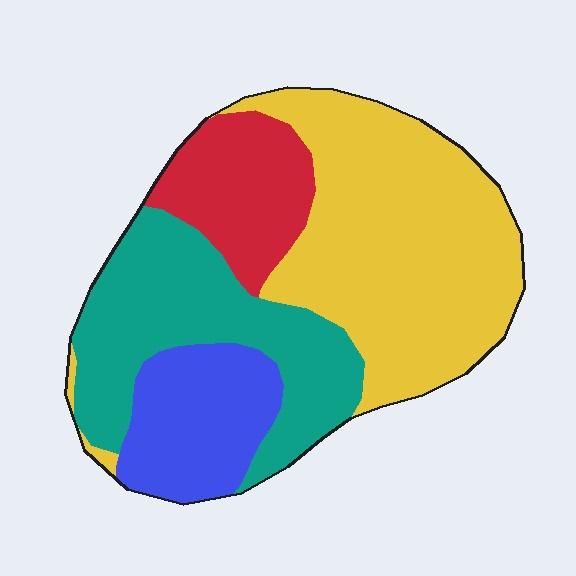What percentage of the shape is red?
Red covers 14% of the shape.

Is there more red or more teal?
Teal.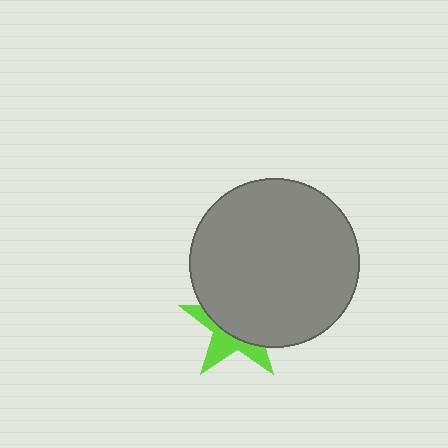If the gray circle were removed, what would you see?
You would see the complete lime star.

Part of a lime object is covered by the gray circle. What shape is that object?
It is a star.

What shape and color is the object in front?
The object in front is a gray circle.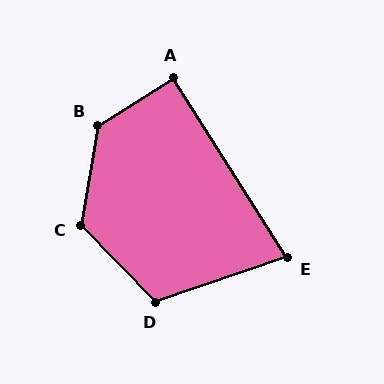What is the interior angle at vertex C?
Approximately 126 degrees (obtuse).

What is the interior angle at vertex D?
Approximately 115 degrees (obtuse).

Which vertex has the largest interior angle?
B, at approximately 131 degrees.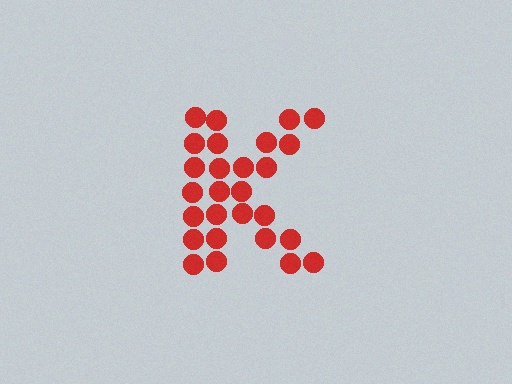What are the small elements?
The small elements are circles.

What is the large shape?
The large shape is the letter K.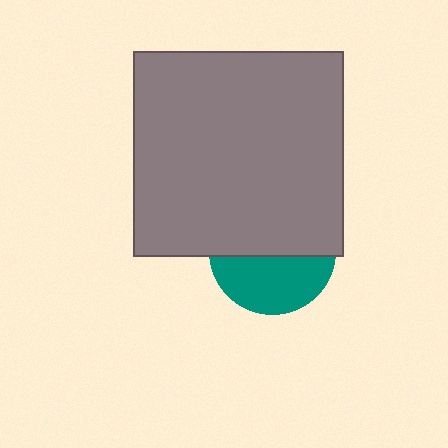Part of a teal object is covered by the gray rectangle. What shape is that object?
It is a circle.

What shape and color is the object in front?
The object in front is a gray rectangle.